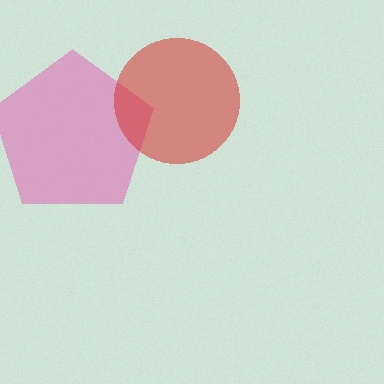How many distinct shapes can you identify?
There are 2 distinct shapes: a pink pentagon, a red circle.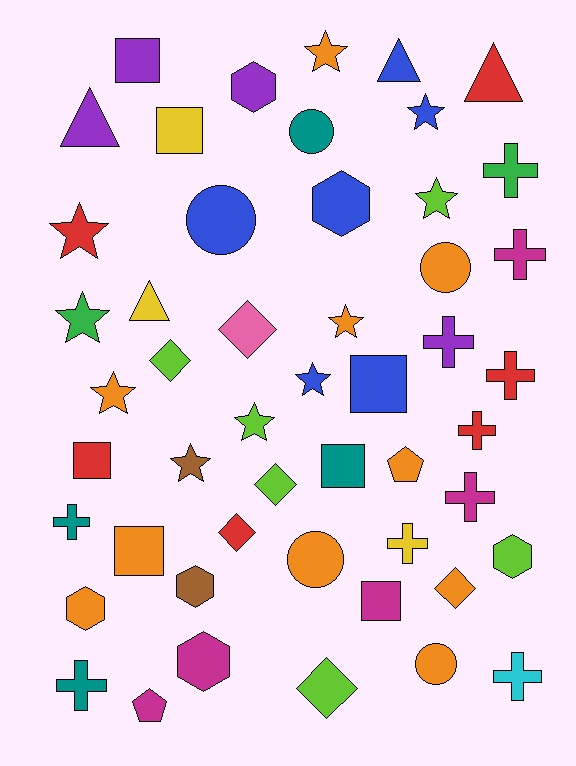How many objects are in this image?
There are 50 objects.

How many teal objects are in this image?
There are 4 teal objects.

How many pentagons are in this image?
There are 2 pentagons.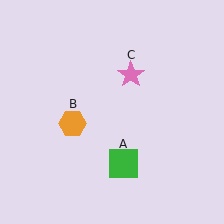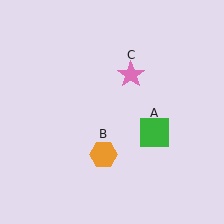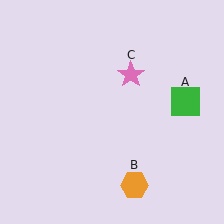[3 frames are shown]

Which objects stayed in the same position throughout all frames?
Pink star (object C) remained stationary.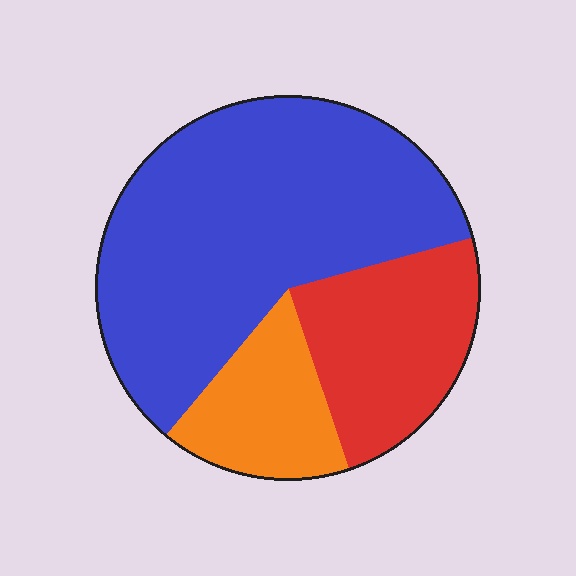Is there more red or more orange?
Red.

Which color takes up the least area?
Orange, at roughly 15%.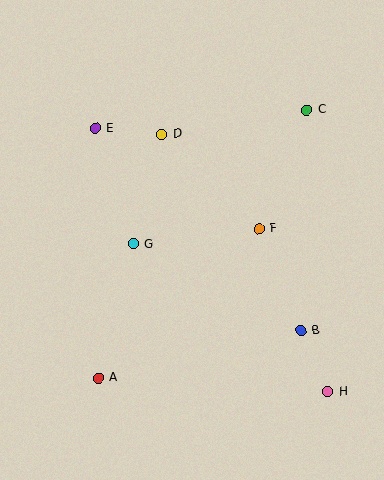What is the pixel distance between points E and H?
The distance between E and H is 351 pixels.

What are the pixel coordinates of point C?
Point C is at (307, 110).